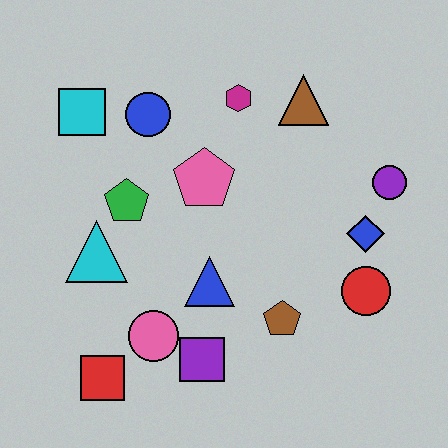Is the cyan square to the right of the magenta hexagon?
No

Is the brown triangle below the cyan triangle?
No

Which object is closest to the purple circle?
The blue diamond is closest to the purple circle.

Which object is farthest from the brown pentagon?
The cyan square is farthest from the brown pentagon.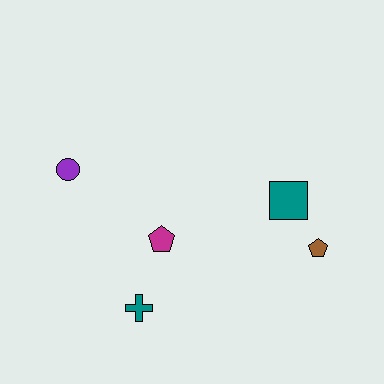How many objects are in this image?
There are 5 objects.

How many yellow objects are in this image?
There are no yellow objects.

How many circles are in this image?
There is 1 circle.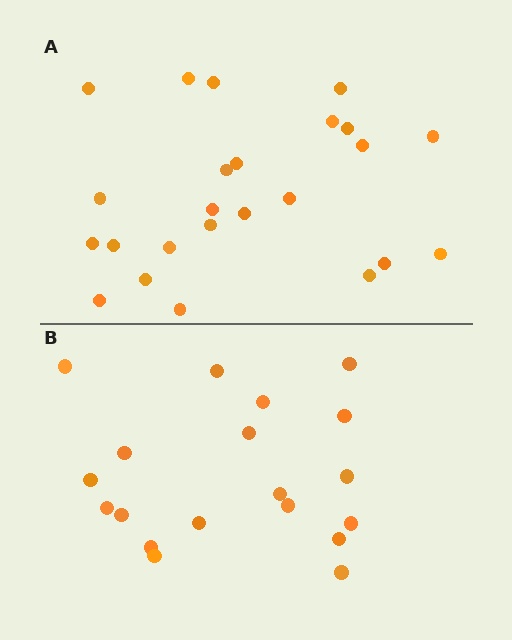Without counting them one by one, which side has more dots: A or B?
Region A (the top region) has more dots.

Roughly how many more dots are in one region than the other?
Region A has about 5 more dots than region B.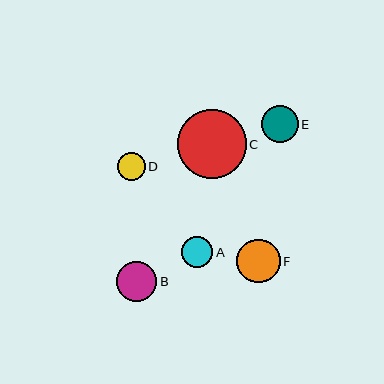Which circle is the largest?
Circle C is the largest with a size of approximately 69 pixels.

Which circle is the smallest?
Circle D is the smallest with a size of approximately 28 pixels.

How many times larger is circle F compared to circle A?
Circle F is approximately 1.4 times the size of circle A.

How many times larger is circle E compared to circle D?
Circle E is approximately 1.3 times the size of circle D.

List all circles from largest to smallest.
From largest to smallest: C, F, B, E, A, D.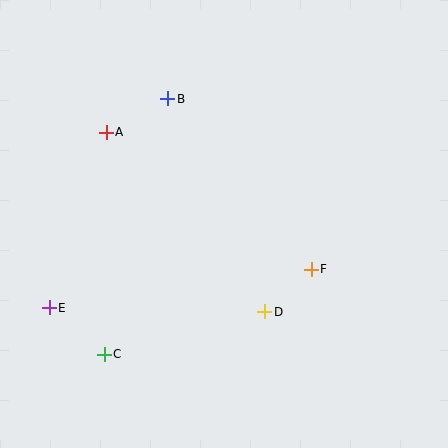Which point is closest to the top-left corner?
Point A is closest to the top-left corner.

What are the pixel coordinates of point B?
Point B is at (168, 99).